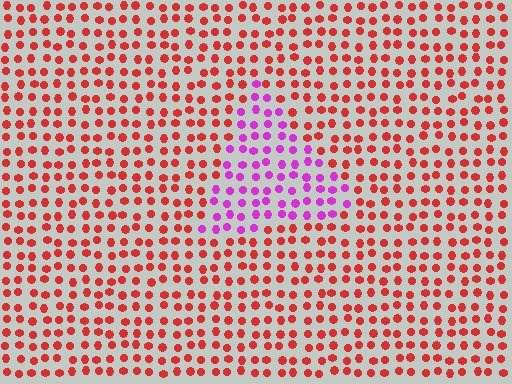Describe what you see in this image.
The image is filled with small red elements in a uniform arrangement. A triangle-shaped region is visible where the elements are tinted to a slightly different hue, forming a subtle color boundary.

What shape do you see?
I see a triangle.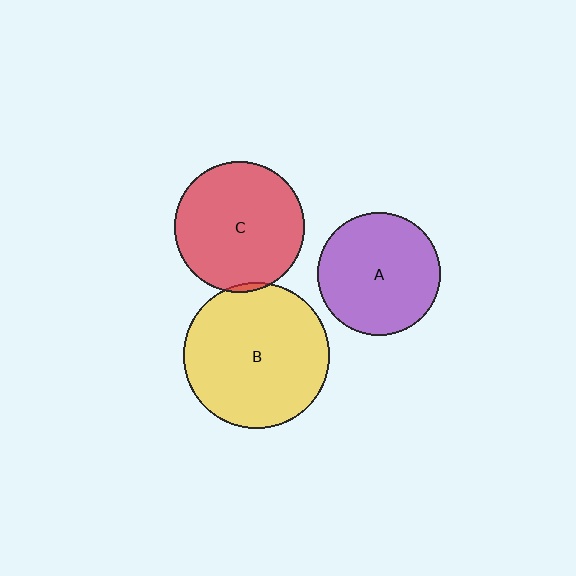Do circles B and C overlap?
Yes.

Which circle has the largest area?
Circle B (yellow).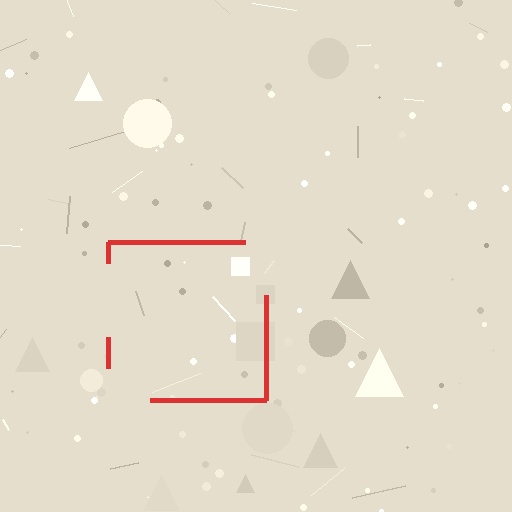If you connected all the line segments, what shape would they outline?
They would outline a square.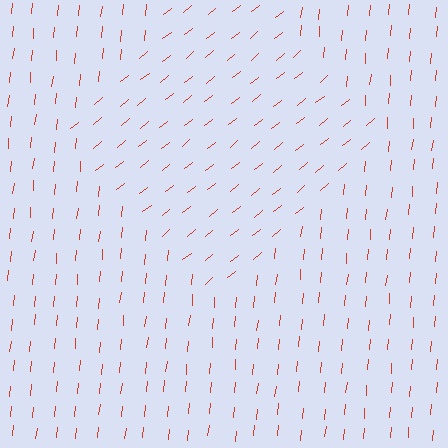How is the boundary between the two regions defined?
The boundary is defined purely by a change in line orientation (approximately 45 degrees difference). All lines are the same color and thickness.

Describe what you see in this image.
The image is filled with small red line segments. A diamond region in the image has lines oriented differently from the surrounding lines, creating a visible texture boundary.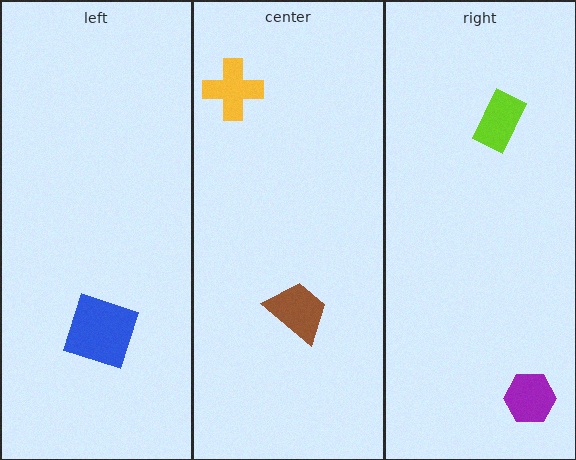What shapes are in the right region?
The lime rectangle, the purple hexagon.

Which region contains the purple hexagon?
The right region.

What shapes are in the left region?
The blue square.